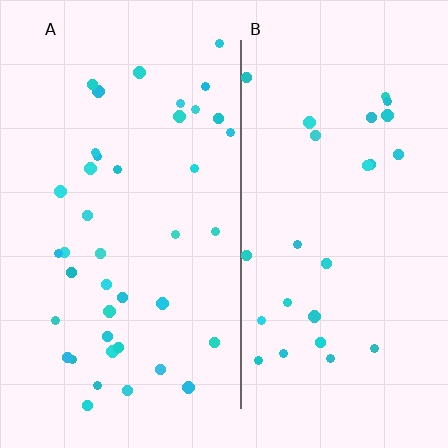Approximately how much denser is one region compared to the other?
Approximately 1.6× — region A over region B.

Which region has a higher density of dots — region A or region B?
A (the left).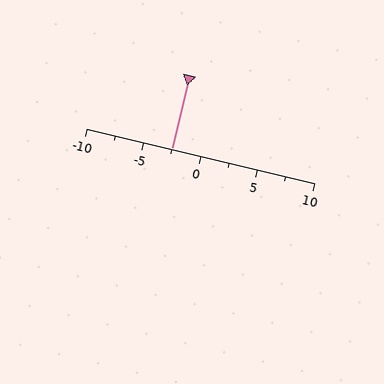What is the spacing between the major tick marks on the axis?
The major ticks are spaced 5 apart.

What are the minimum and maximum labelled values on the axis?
The axis runs from -10 to 10.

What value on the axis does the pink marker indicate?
The marker indicates approximately -2.5.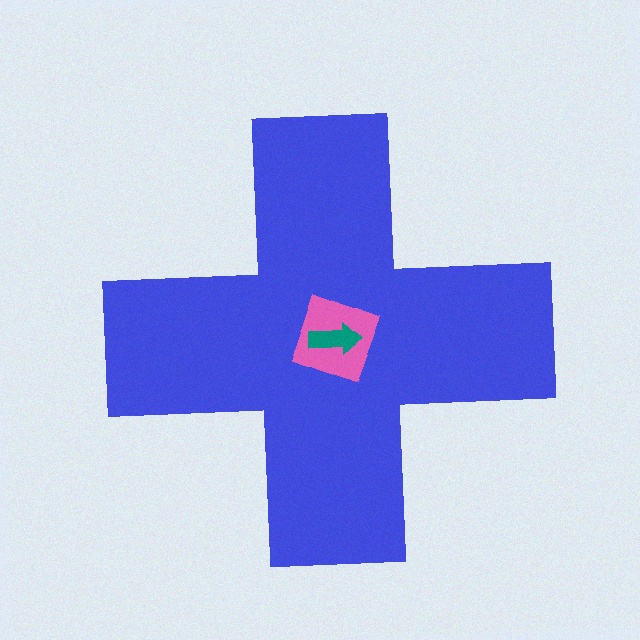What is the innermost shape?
The teal arrow.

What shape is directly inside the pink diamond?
The teal arrow.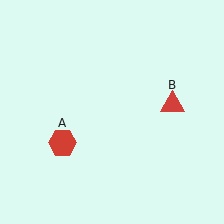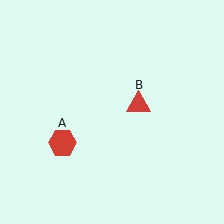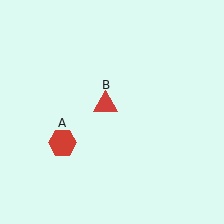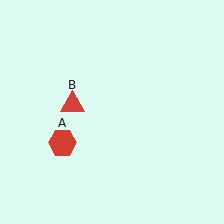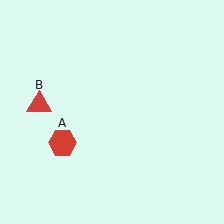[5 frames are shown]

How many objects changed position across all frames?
1 object changed position: red triangle (object B).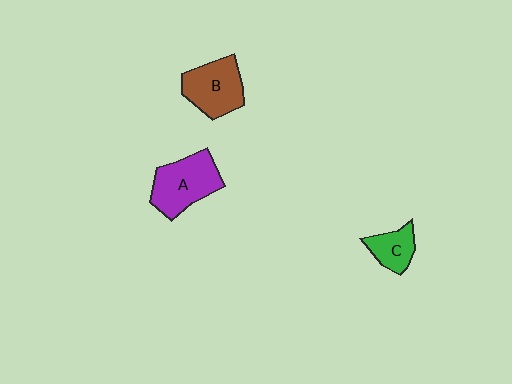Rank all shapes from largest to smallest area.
From largest to smallest: A (purple), B (brown), C (green).